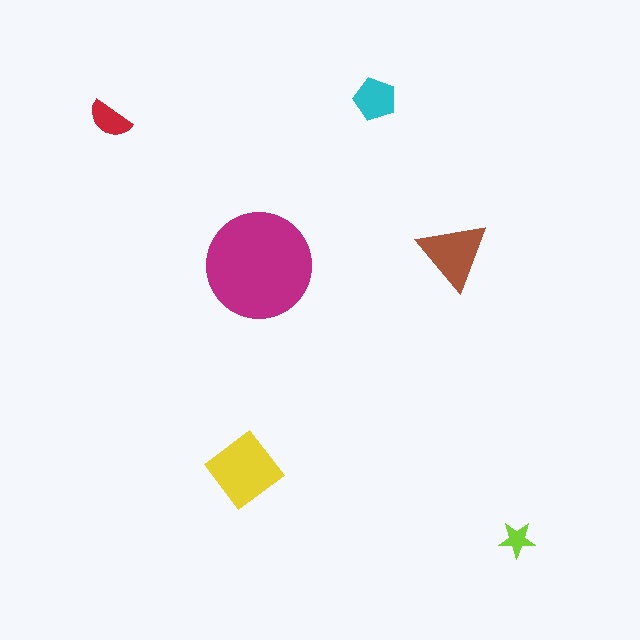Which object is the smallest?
The lime star.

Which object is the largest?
The magenta circle.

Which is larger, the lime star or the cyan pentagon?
The cyan pentagon.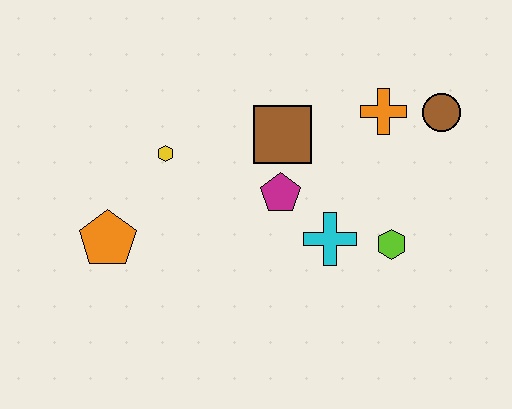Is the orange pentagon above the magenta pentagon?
No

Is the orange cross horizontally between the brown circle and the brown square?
Yes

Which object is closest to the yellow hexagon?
The orange pentagon is closest to the yellow hexagon.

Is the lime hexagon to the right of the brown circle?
No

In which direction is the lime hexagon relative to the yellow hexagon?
The lime hexagon is to the right of the yellow hexagon.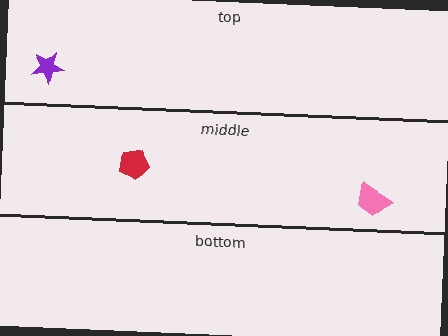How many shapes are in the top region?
1.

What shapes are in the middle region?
The pink trapezoid, the red pentagon.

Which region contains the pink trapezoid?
The middle region.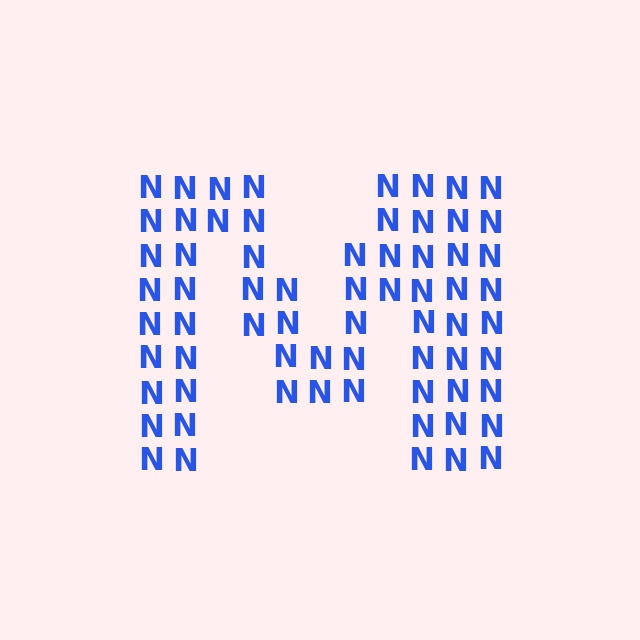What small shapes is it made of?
It is made of small letter N's.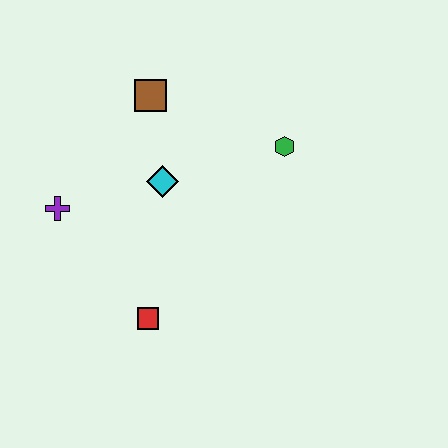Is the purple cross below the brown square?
Yes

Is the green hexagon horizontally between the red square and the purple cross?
No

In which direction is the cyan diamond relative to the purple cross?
The cyan diamond is to the right of the purple cross.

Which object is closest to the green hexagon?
The cyan diamond is closest to the green hexagon.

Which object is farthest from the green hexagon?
The purple cross is farthest from the green hexagon.